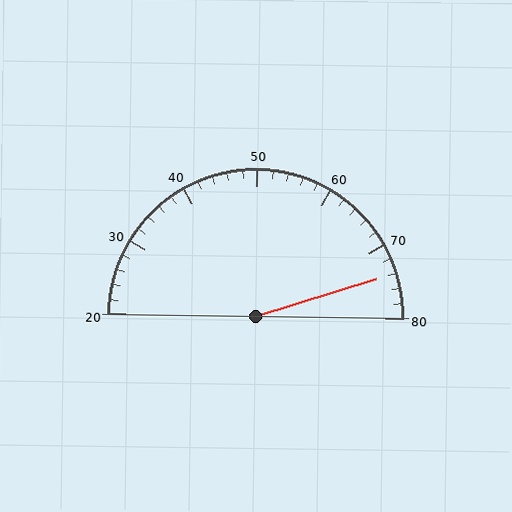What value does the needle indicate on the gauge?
The needle indicates approximately 74.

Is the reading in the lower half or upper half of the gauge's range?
The reading is in the upper half of the range (20 to 80).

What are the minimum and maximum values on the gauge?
The gauge ranges from 20 to 80.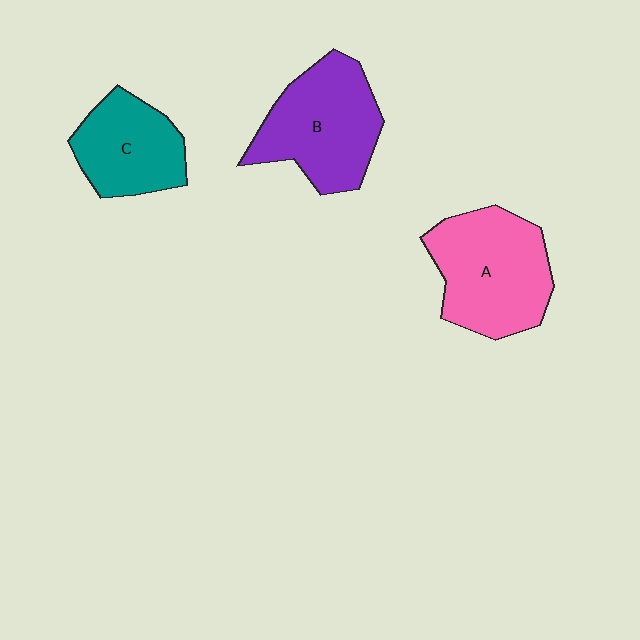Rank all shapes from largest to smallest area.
From largest to smallest: A (pink), B (purple), C (teal).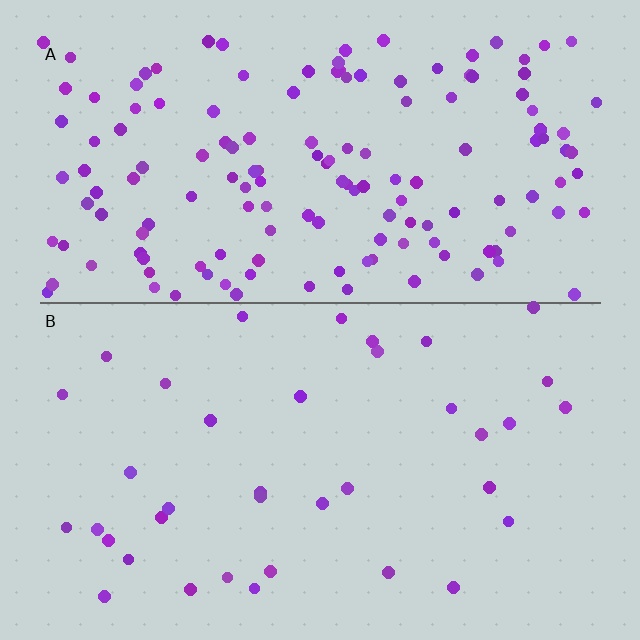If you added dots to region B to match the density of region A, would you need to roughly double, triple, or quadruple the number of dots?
Approximately quadruple.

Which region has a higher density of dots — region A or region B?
A (the top).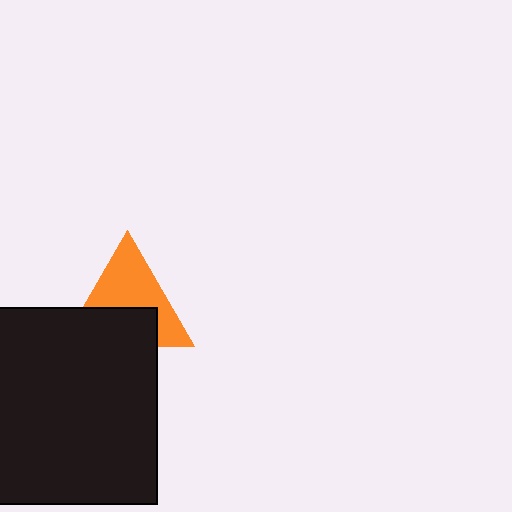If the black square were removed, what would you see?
You would see the complete orange triangle.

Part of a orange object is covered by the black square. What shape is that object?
It is a triangle.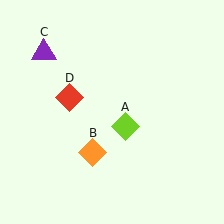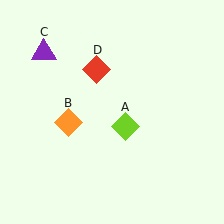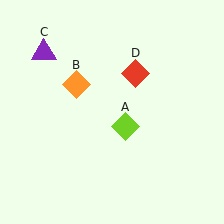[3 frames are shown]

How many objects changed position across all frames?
2 objects changed position: orange diamond (object B), red diamond (object D).